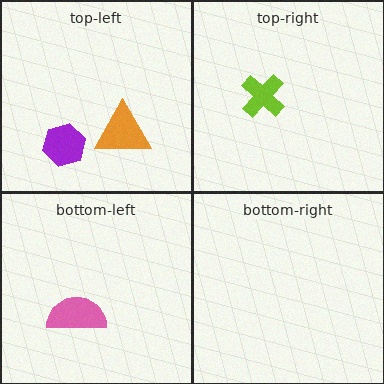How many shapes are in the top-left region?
2.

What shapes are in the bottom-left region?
The pink semicircle.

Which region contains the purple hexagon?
The top-left region.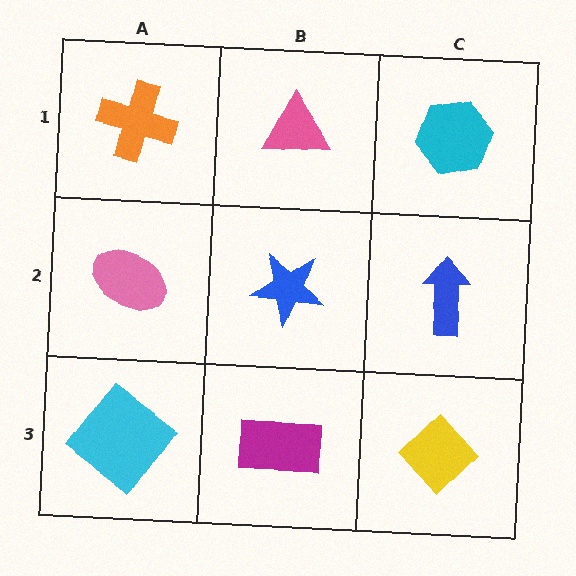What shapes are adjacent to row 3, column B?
A blue star (row 2, column B), a cyan diamond (row 3, column A), a yellow diamond (row 3, column C).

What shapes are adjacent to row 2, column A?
An orange cross (row 1, column A), a cyan diamond (row 3, column A), a blue star (row 2, column B).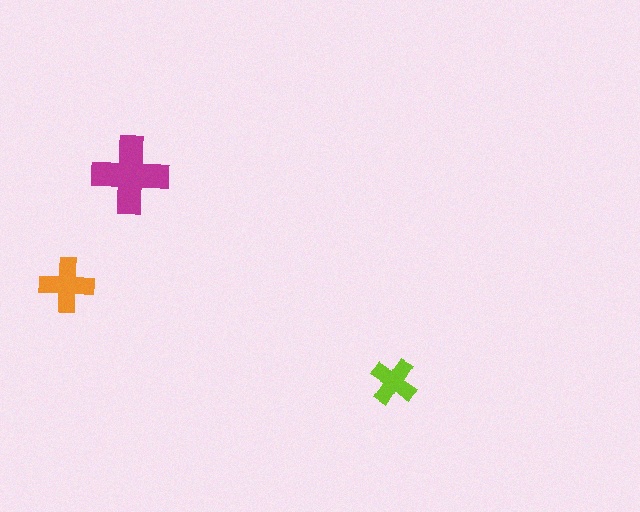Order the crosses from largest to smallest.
the magenta one, the orange one, the lime one.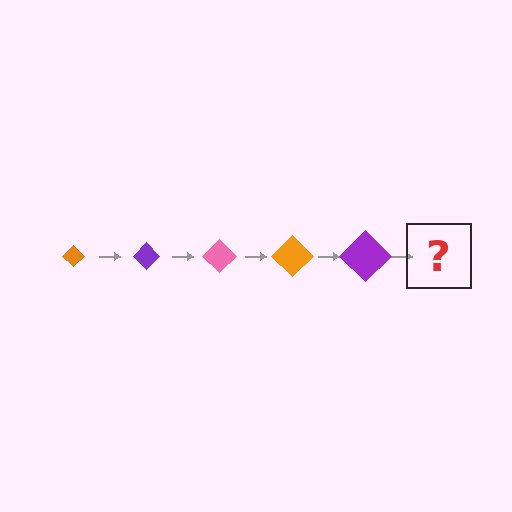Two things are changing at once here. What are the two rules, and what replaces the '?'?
The two rules are that the diamond grows larger each step and the color cycles through orange, purple, and pink. The '?' should be a pink diamond, larger than the previous one.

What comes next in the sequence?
The next element should be a pink diamond, larger than the previous one.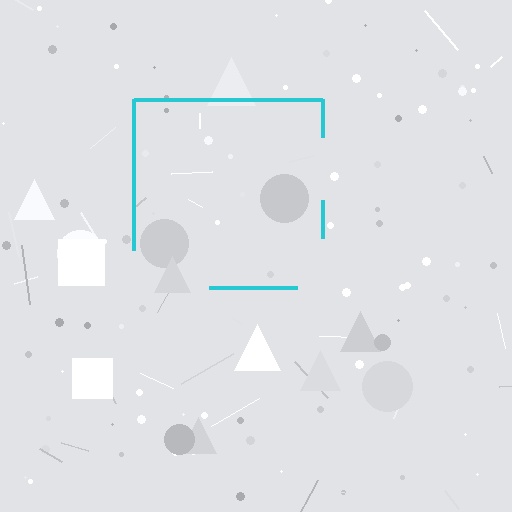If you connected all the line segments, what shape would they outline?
They would outline a square.